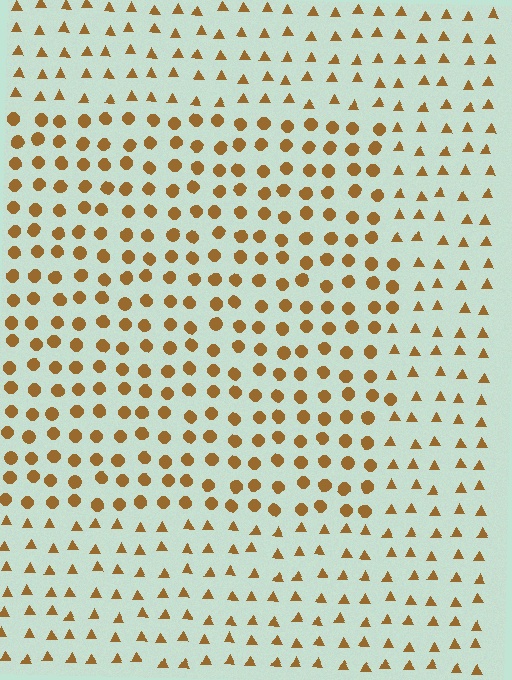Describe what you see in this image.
The image is filled with small brown elements arranged in a uniform grid. A rectangle-shaped region contains circles, while the surrounding area contains triangles. The boundary is defined purely by the change in element shape.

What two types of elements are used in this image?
The image uses circles inside the rectangle region and triangles outside it.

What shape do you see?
I see a rectangle.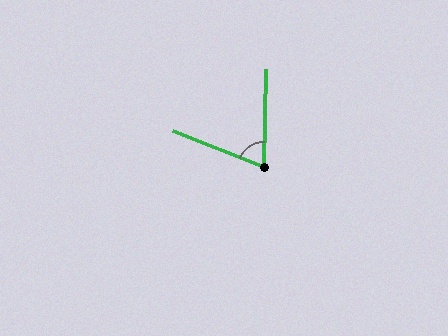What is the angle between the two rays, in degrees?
Approximately 69 degrees.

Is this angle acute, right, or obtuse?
It is acute.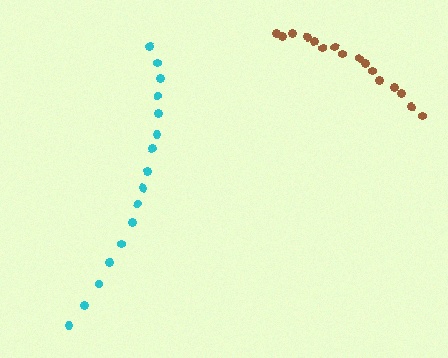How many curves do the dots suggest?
There are 2 distinct paths.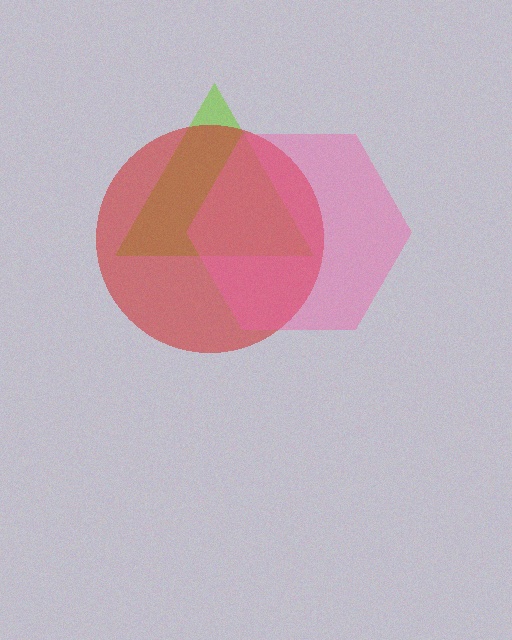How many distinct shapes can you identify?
There are 3 distinct shapes: a lime triangle, a red circle, a pink hexagon.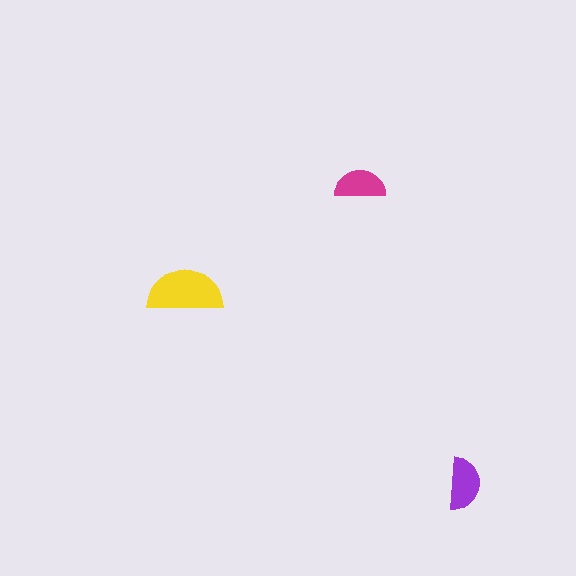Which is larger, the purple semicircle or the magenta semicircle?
The purple one.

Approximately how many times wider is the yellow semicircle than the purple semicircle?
About 1.5 times wider.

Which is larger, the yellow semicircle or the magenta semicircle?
The yellow one.